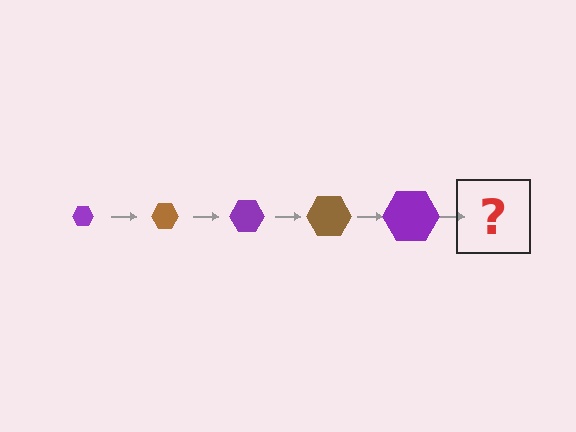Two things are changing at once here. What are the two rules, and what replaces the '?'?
The two rules are that the hexagon grows larger each step and the color cycles through purple and brown. The '?' should be a brown hexagon, larger than the previous one.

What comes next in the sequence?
The next element should be a brown hexagon, larger than the previous one.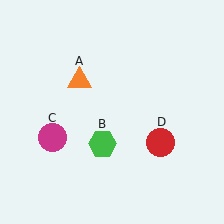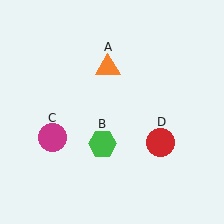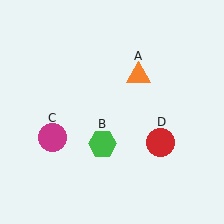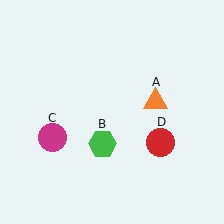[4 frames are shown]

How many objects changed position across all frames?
1 object changed position: orange triangle (object A).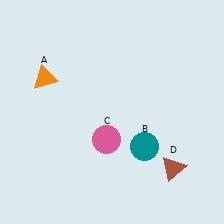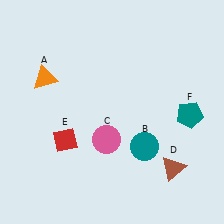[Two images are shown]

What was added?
A red diamond (E), a teal pentagon (F) were added in Image 2.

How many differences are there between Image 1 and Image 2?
There are 2 differences between the two images.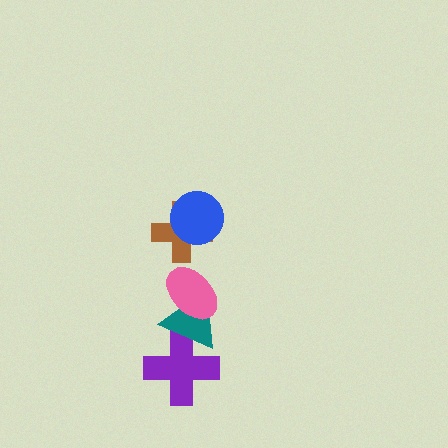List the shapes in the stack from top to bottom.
From top to bottom: the blue circle, the brown cross, the pink ellipse, the teal triangle, the purple cross.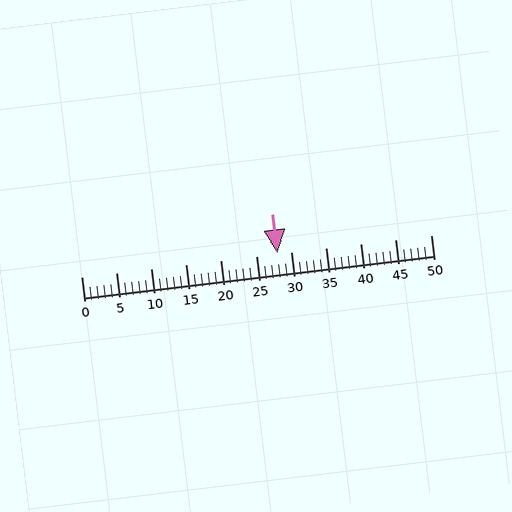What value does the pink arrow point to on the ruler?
The pink arrow points to approximately 28.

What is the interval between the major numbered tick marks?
The major tick marks are spaced 5 units apart.